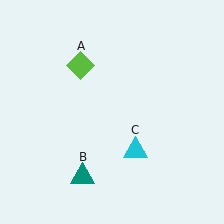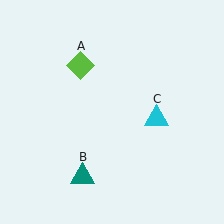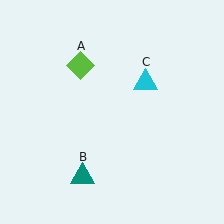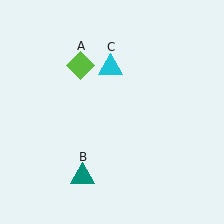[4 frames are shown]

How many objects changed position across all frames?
1 object changed position: cyan triangle (object C).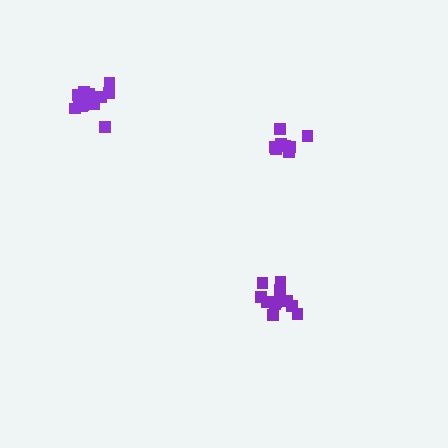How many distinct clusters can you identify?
There are 3 distinct clusters.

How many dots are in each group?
Group 1: 13 dots, Group 2: 9 dots, Group 3: 11 dots (33 total).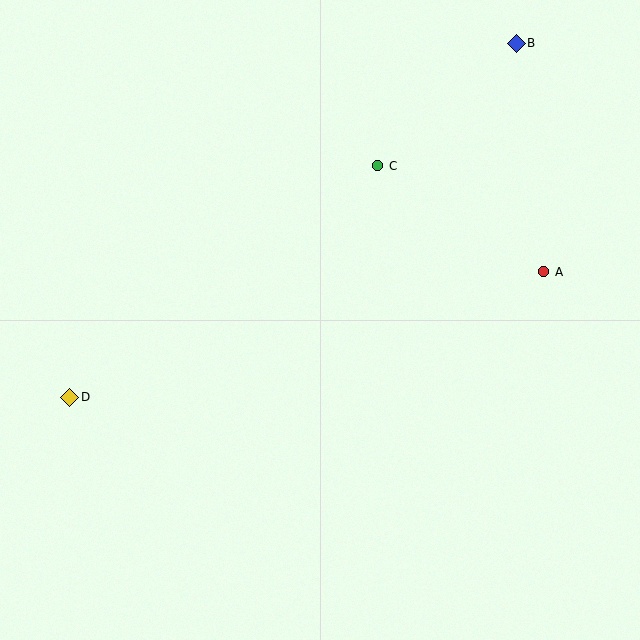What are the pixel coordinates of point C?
Point C is at (378, 166).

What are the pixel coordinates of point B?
Point B is at (516, 43).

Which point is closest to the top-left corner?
Point D is closest to the top-left corner.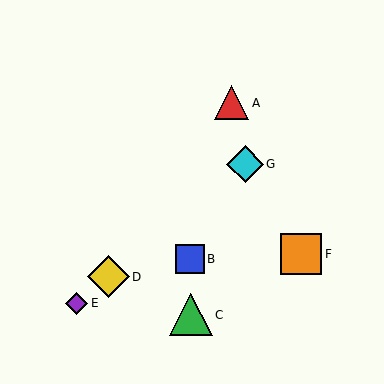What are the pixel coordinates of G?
Object G is at (245, 164).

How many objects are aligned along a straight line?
3 objects (D, E, G) are aligned along a straight line.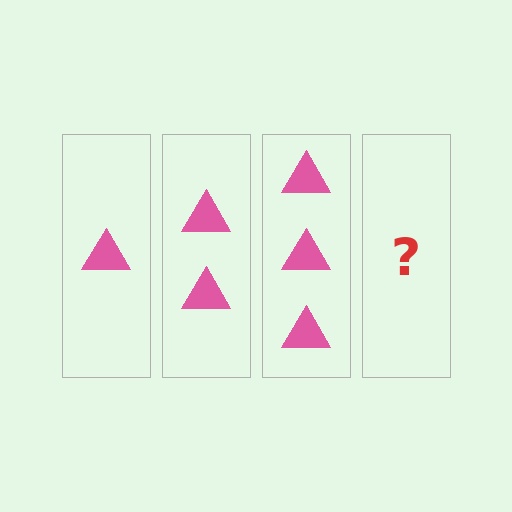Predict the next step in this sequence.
The next step is 4 triangles.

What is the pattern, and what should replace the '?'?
The pattern is that each step adds one more triangle. The '?' should be 4 triangles.